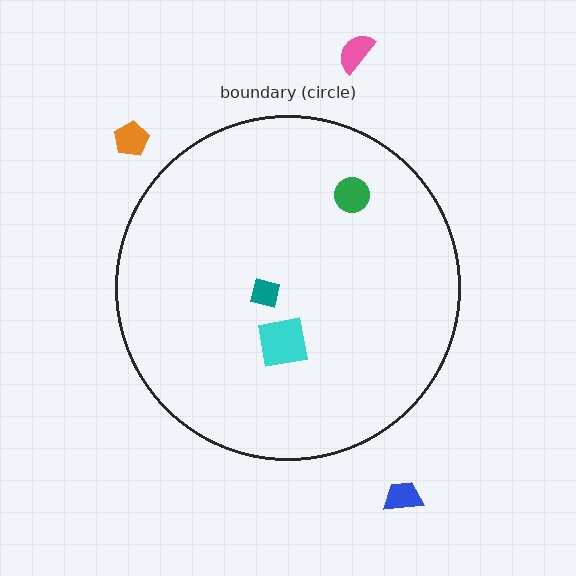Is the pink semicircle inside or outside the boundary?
Outside.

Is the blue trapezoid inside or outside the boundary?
Outside.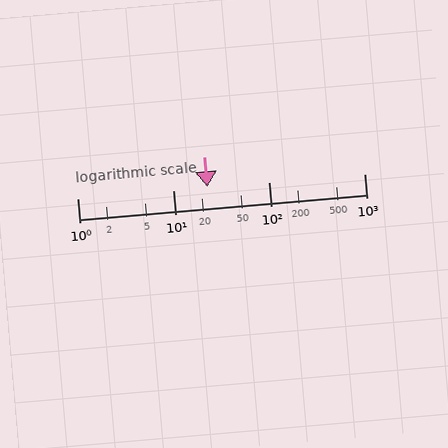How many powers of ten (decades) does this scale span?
The scale spans 3 decades, from 1 to 1000.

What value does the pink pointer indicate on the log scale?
The pointer indicates approximately 23.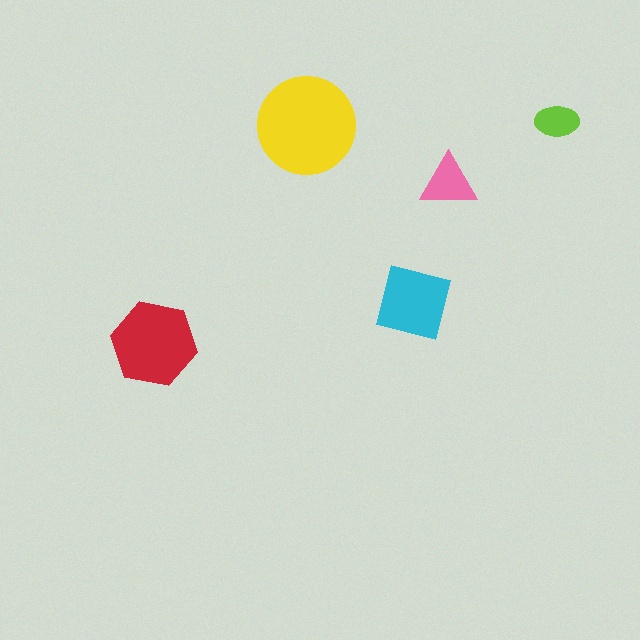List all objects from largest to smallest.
The yellow circle, the red hexagon, the cyan square, the pink triangle, the lime ellipse.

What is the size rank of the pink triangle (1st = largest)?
4th.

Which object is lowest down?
The red hexagon is bottommost.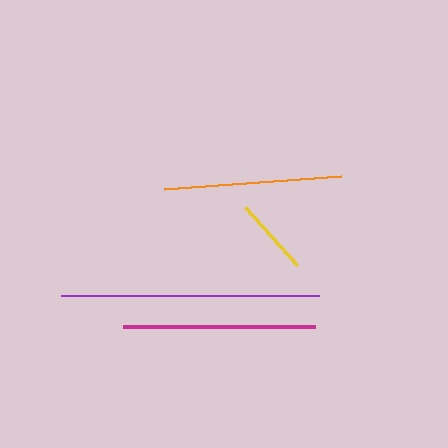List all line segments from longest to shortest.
From longest to shortest: purple, magenta, orange, yellow.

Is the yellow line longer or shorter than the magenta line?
The magenta line is longer than the yellow line.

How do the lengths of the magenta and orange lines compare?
The magenta and orange lines are approximately the same length.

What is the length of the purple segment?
The purple segment is approximately 258 pixels long.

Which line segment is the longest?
The purple line is the longest at approximately 258 pixels.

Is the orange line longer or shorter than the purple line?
The purple line is longer than the orange line.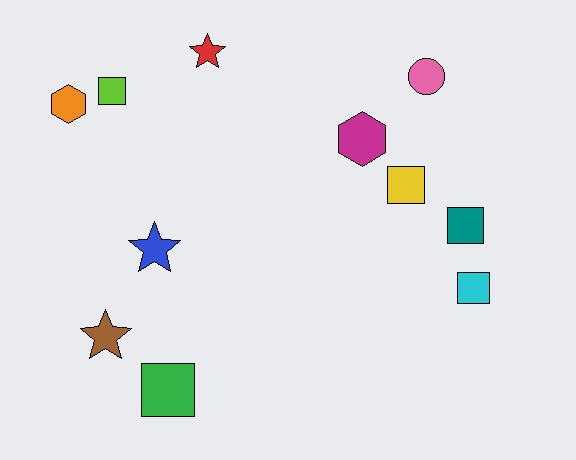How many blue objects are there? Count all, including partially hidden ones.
There is 1 blue object.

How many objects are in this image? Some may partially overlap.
There are 11 objects.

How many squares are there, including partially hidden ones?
There are 5 squares.